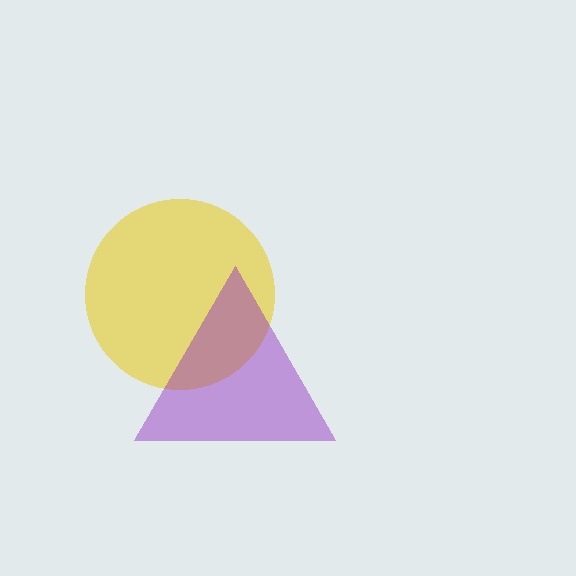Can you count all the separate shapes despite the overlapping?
Yes, there are 2 separate shapes.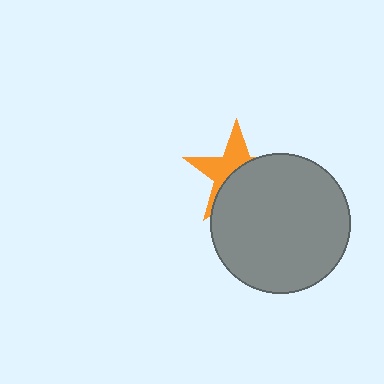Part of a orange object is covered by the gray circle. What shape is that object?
It is a star.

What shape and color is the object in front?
The object in front is a gray circle.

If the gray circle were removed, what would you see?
You would see the complete orange star.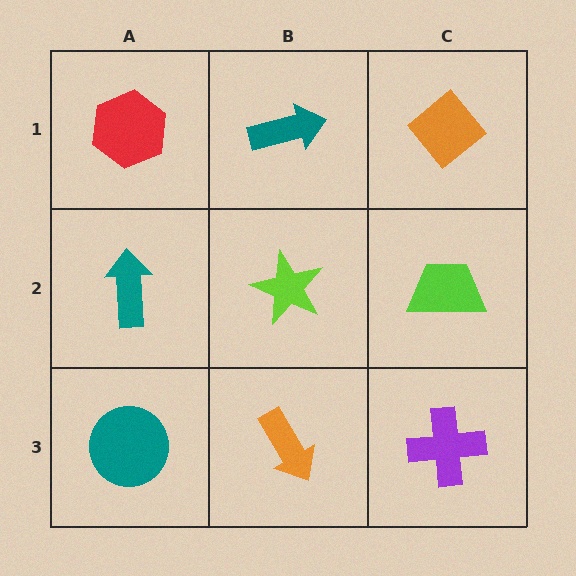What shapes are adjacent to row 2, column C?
An orange diamond (row 1, column C), a purple cross (row 3, column C), a lime star (row 2, column B).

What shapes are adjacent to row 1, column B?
A lime star (row 2, column B), a red hexagon (row 1, column A), an orange diamond (row 1, column C).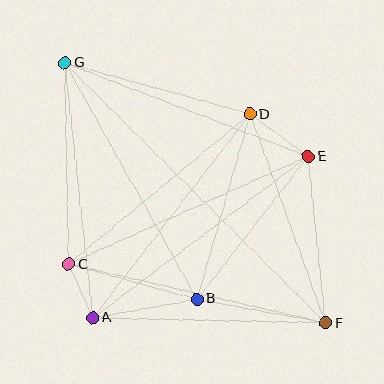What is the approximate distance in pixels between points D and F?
The distance between D and F is approximately 222 pixels.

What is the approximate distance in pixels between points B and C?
The distance between B and C is approximately 133 pixels.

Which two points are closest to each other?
Points A and C are closest to each other.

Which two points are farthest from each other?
Points F and G are farthest from each other.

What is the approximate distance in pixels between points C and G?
The distance between C and G is approximately 202 pixels.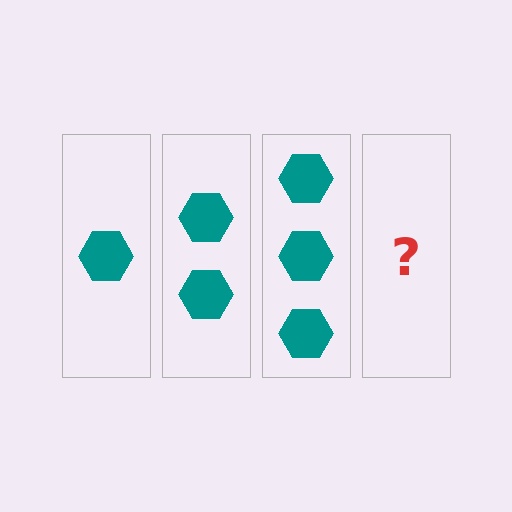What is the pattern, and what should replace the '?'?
The pattern is that each step adds one more hexagon. The '?' should be 4 hexagons.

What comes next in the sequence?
The next element should be 4 hexagons.